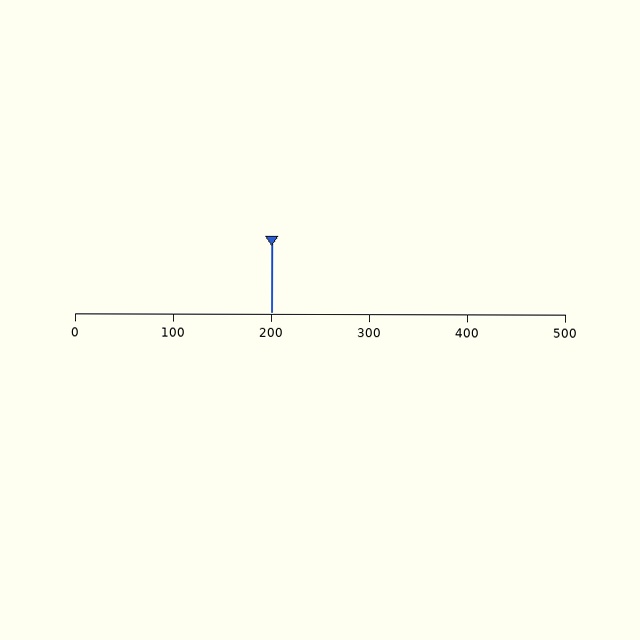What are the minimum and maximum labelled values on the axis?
The axis runs from 0 to 500.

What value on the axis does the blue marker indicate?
The marker indicates approximately 200.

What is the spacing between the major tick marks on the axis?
The major ticks are spaced 100 apart.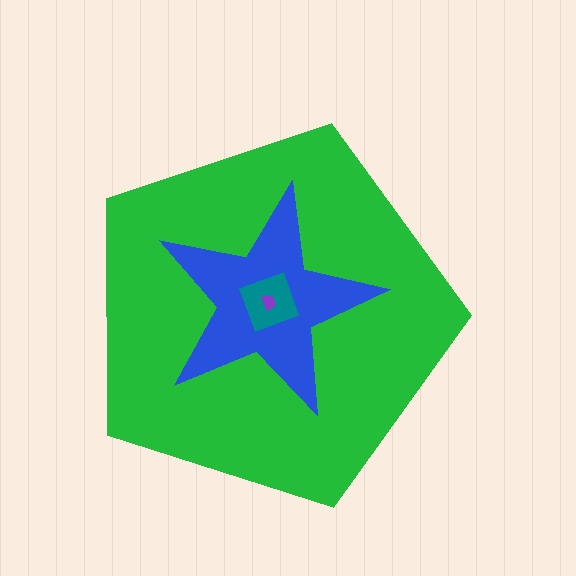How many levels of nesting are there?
4.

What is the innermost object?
The purple trapezoid.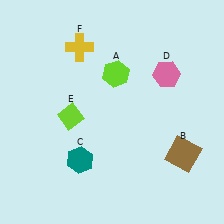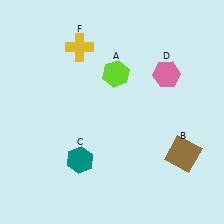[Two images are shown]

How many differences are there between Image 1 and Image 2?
There is 1 difference between the two images.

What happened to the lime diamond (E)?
The lime diamond (E) was removed in Image 2. It was in the bottom-left area of Image 1.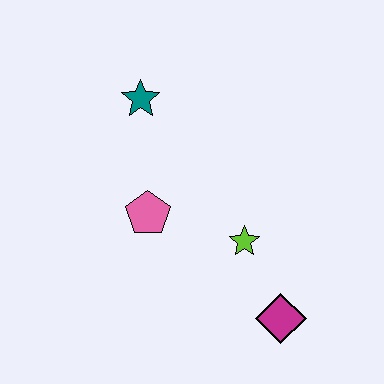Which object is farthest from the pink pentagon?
The magenta diamond is farthest from the pink pentagon.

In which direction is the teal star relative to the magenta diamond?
The teal star is above the magenta diamond.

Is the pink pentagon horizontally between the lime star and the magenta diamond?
No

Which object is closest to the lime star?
The magenta diamond is closest to the lime star.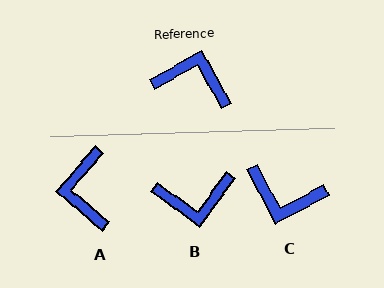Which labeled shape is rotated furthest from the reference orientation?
C, about 179 degrees away.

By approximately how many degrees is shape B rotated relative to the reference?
Approximately 155 degrees clockwise.